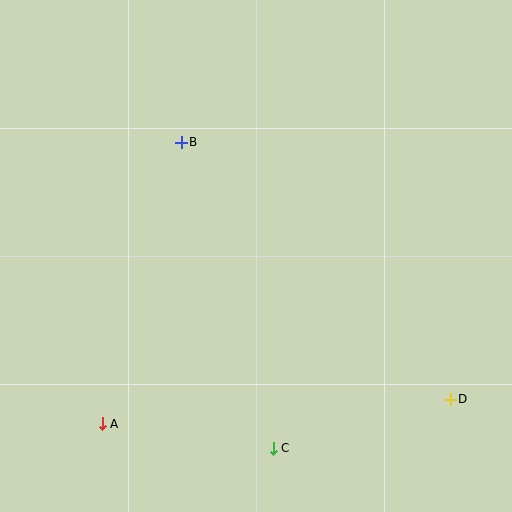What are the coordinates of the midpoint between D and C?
The midpoint between D and C is at (362, 424).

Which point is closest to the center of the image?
Point B at (181, 142) is closest to the center.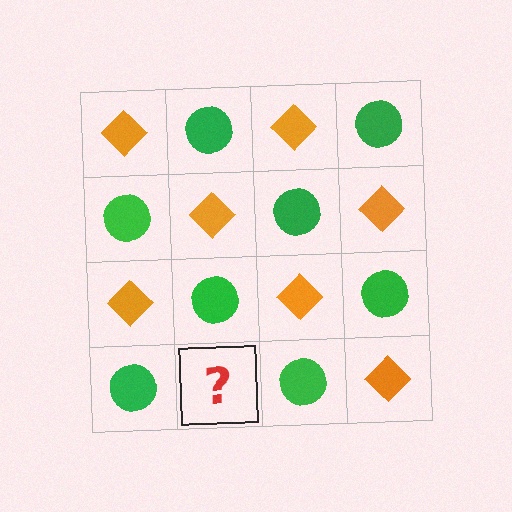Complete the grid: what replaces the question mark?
The question mark should be replaced with an orange diamond.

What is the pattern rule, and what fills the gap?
The rule is that it alternates orange diamond and green circle in a checkerboard pattern. The gap should be filled with an orange diamond.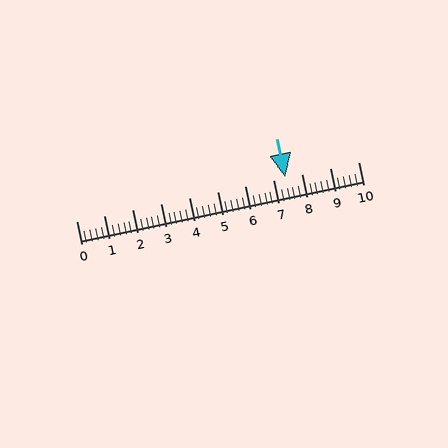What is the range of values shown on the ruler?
The ruler shows values from 0 to 10.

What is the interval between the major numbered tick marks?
The major tick marks are spaced 1 units apart.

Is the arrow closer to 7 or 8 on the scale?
The arrow is closer to 7.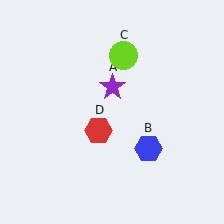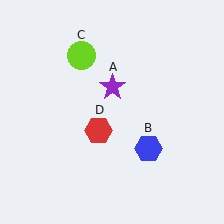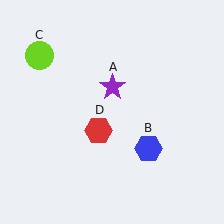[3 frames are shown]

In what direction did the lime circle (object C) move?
The lime circle (object C) moved left.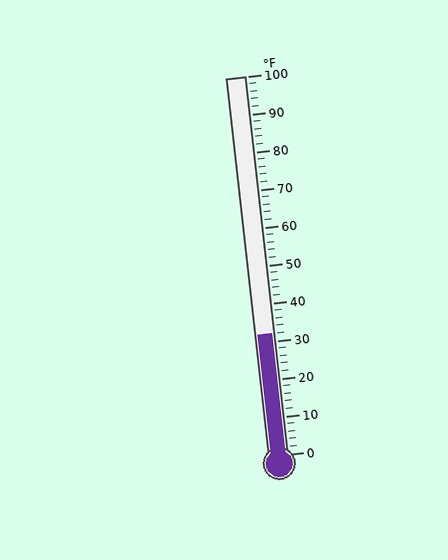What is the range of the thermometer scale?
The thermometer scale ranges from 0°F to 100°F.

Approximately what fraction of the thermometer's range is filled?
The thermometer is filled to approximately 30% of its range.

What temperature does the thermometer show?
The thermometer shows approximately 32°F.